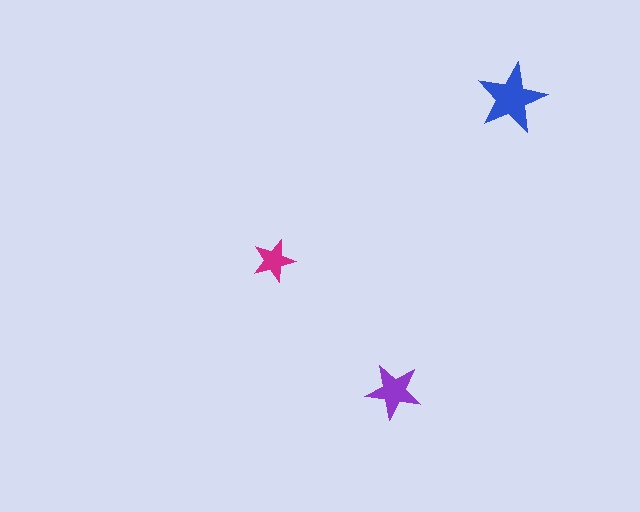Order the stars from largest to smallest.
the blue one, the purple one, the magenta one.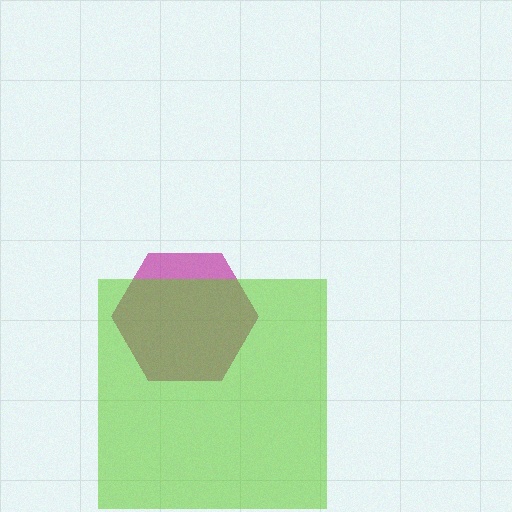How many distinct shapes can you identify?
There are 2 distinct shapes: a magenta hexagon, a lime square.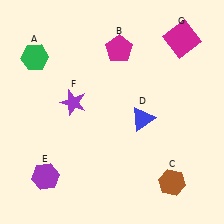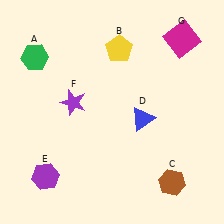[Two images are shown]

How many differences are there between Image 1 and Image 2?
There is 1 difference between the two images.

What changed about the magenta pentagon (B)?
In Image 1, B is magenta. In Image 2, it changed to yellow.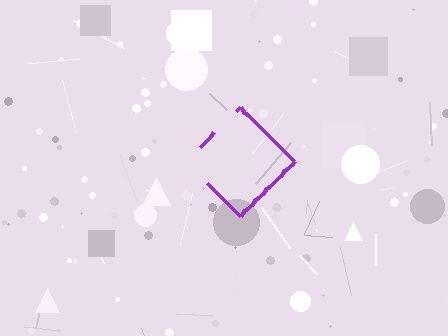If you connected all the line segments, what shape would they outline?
They would outline a diamond.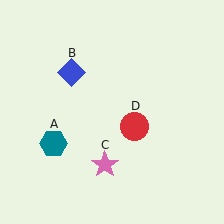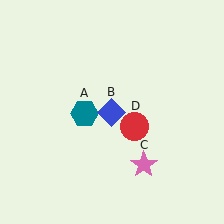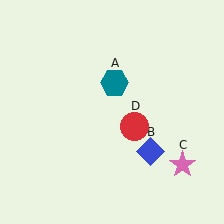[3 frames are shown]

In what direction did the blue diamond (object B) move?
The blue diamond (object B) moved down and to the right.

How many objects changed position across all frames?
3 objects changed position: teal hexagon (object A), blue diamond (object B), pink star (object C).